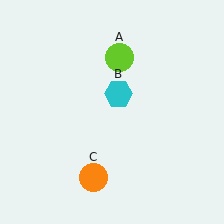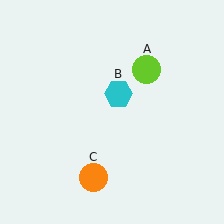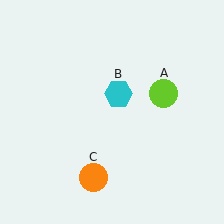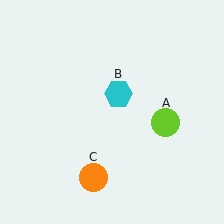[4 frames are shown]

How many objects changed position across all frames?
1 object changed position: lime circle (object A).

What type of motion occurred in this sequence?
The lime circle (object A) rotated clockwise around the center of the scene.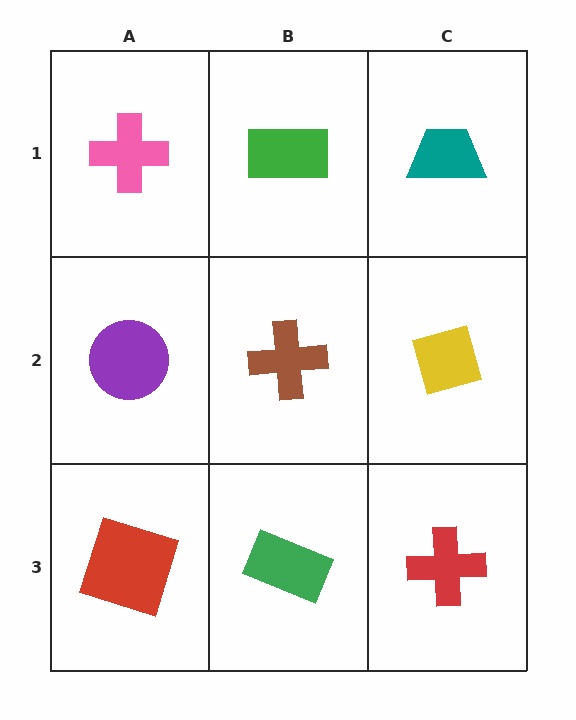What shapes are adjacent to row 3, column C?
A yellow diamond (row 2, column C), a green rectangle (row 3, column B).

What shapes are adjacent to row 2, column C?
A teal trapezoid (row 1, column C), a red cross (row 3, column C), a brown cross (row 2, column B).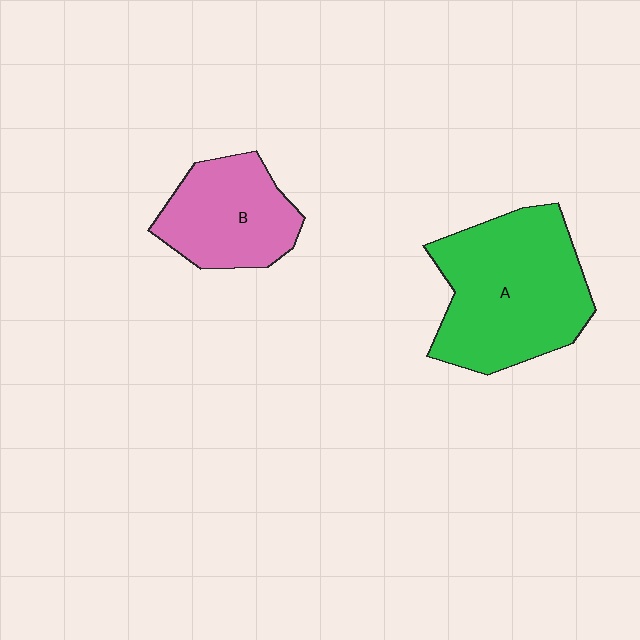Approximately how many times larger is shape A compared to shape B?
Approximately 1.6 times.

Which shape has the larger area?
Shape A (green).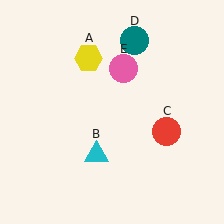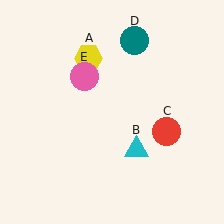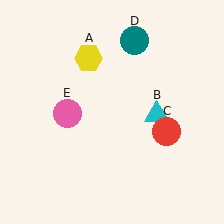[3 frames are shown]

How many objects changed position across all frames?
2 objects changed position: cyan triangle (object B), pink circle (object E).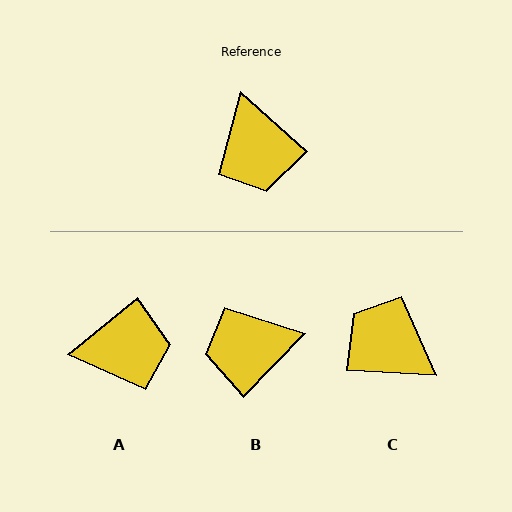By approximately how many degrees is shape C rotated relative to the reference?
Approximately 141 degrees clockwise.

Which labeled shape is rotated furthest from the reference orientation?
C, about 141 degrees away.